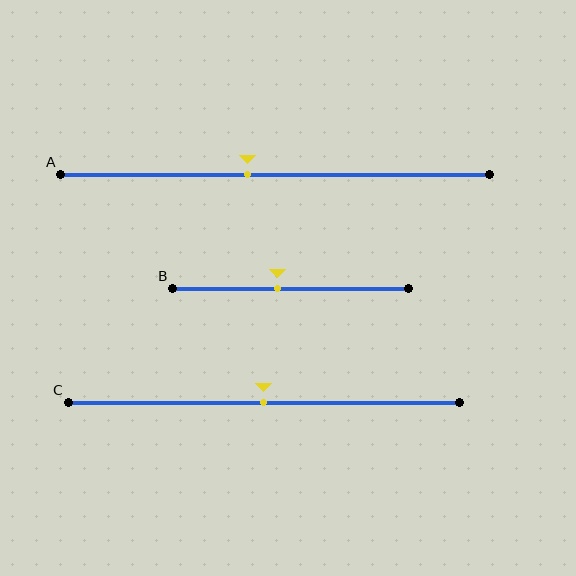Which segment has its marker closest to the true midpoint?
Segment C has its marker closest to the true midpoint.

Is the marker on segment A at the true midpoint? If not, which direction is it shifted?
No, the marker on segment A is shifted to the left by about 6% of the segment length.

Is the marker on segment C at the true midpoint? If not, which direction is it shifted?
Yes, the marker on segment C is at the true midpoint.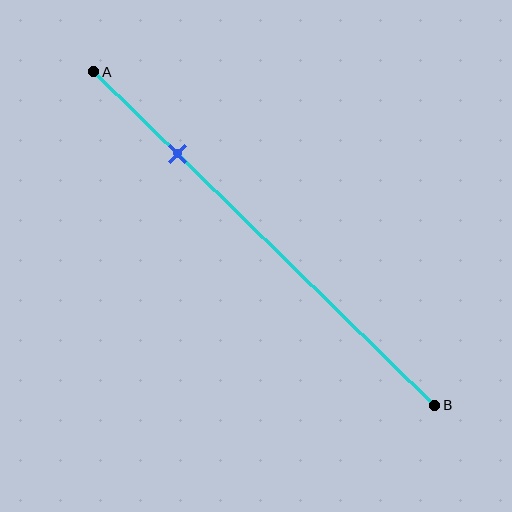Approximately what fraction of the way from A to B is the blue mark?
The blue mark is approximately 25% of the way from A to B.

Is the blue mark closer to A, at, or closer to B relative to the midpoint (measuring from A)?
The blue mark is closer to point A than the midpoint of segment AB.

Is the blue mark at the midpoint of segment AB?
No, the mark is at about 25% from A, not at the 50% midpoint.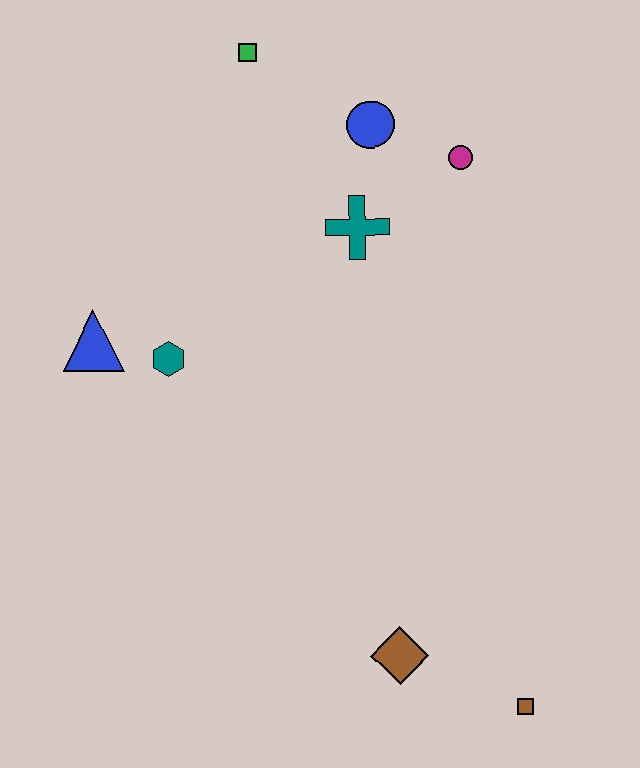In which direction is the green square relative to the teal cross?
The green square is above the teal cross.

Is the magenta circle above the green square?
No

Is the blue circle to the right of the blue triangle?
Yes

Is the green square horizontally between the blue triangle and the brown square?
Yes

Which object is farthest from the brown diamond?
The green square is farthest from the brown diamond.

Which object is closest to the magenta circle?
The blue circle is closest to the magenta circle.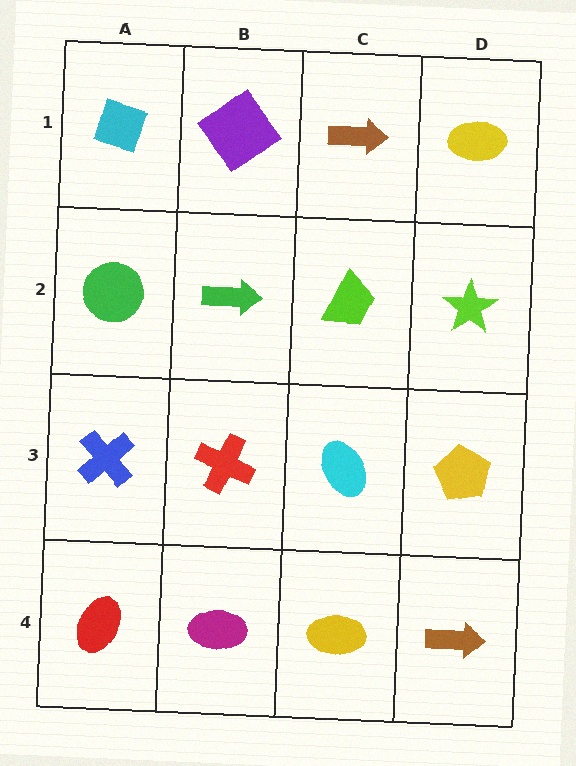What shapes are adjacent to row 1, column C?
A lime trapezoid (row 2, column C), a purple diamond (row 1, column B), a yellow ellipse (row 1, column D).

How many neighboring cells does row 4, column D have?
2.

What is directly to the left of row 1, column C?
A purple diamond.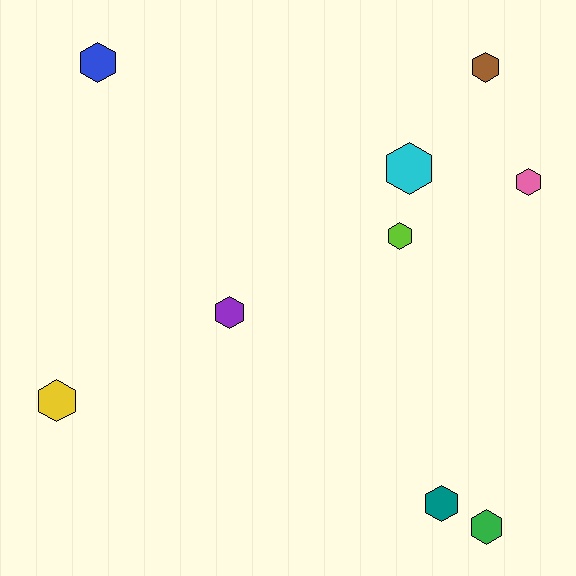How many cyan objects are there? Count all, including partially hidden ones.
There is 1 cyan object.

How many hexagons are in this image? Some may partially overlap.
There are 9 hexagons.